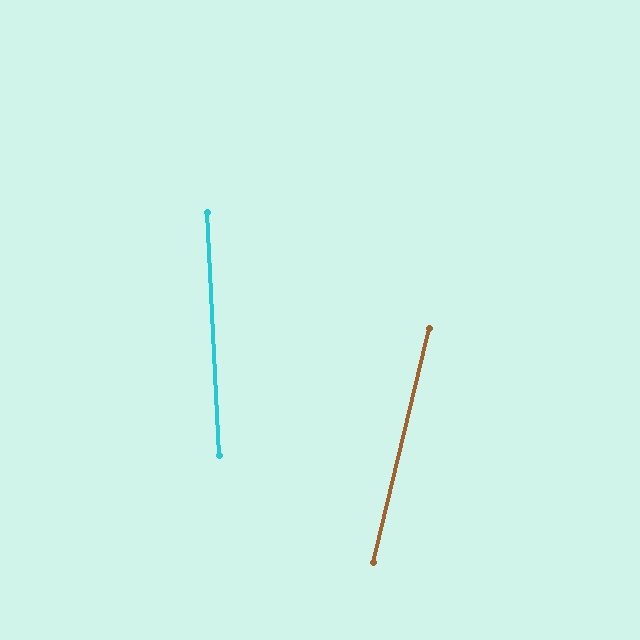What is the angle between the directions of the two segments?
Approximately 16 degrees.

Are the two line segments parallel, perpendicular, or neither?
Neither parallel nor perpendicular — they differ by about 16°.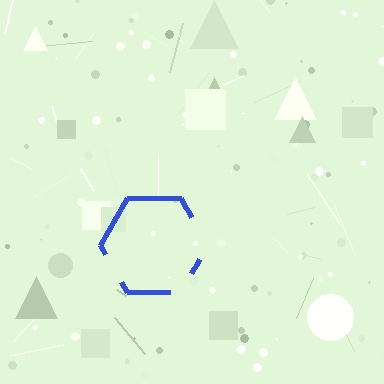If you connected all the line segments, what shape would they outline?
They would outline a hexagon.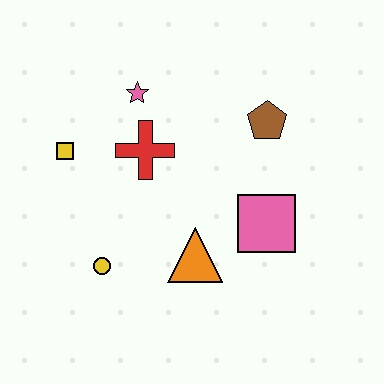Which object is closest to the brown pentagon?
The pink square is closest to the brown pentagon.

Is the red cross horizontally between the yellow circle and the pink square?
Yes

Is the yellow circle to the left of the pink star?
Yes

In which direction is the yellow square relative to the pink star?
The yellow square is to the left of the pink star.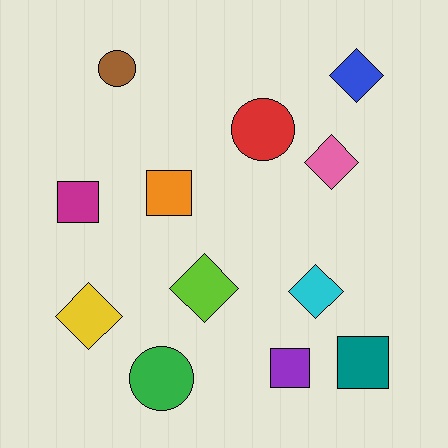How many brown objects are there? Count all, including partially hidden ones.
There is 1 brown object.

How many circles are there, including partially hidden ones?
There are 3 circles.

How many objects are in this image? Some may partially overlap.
There are 12 objects.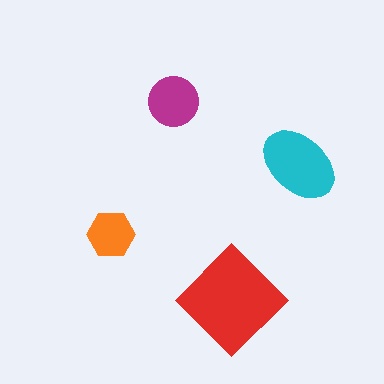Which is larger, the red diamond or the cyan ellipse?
The red diamond.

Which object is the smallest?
The orange hexagon.